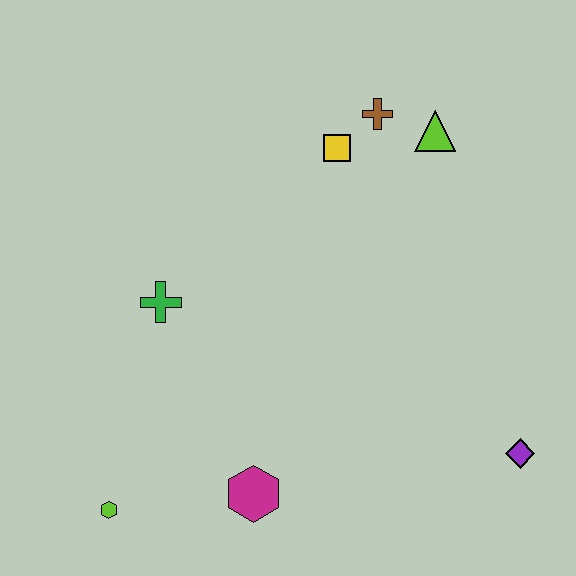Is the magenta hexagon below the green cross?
Yes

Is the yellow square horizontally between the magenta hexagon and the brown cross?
Yes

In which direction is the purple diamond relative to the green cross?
The purple diamond is to the right of the green cross.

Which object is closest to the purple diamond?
The magenta hexagon is closest to the purple diamond.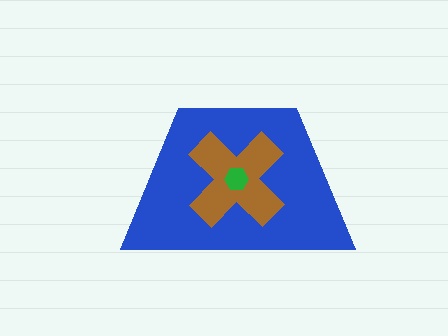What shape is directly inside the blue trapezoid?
The brown cross.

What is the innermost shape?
The green hexagon.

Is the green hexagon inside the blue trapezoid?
Yes.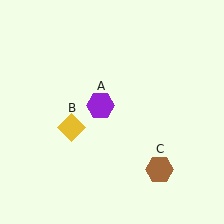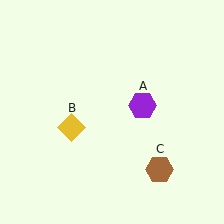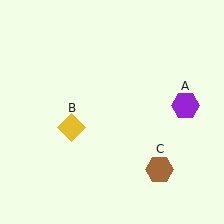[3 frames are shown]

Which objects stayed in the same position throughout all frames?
Yellow diamond (object B) and brown hexagon (object C) remained stationary.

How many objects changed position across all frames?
1 object changed position: purple hexagon (object A).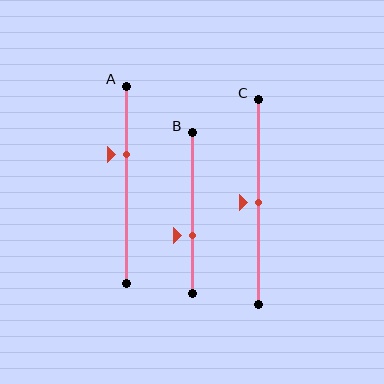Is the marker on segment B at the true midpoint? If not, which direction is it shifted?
No, the marker on segment B is shifted downward by about 14% of the segment length.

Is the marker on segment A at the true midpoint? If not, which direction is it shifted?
No, the marker on segment A is shifted upward by about 15% of the segment length.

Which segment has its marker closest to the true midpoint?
Segment C has its marker closest to the true midpoint.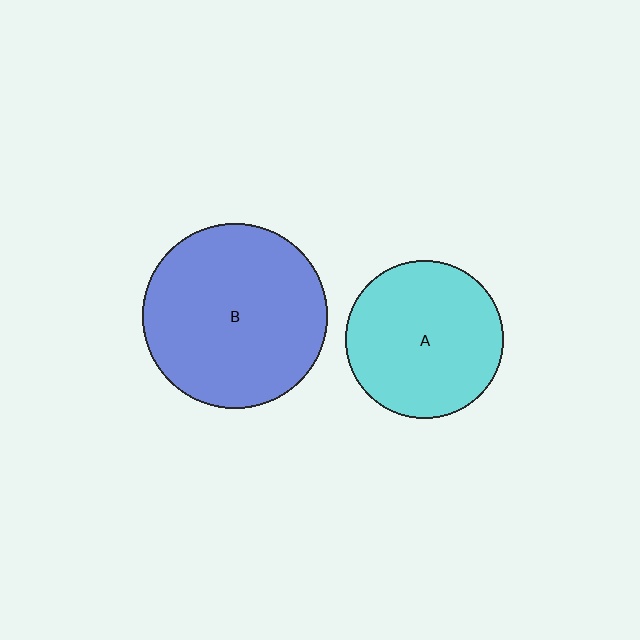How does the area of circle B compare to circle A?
Approximately 1.4 times.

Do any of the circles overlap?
No, none of the circles overlap.